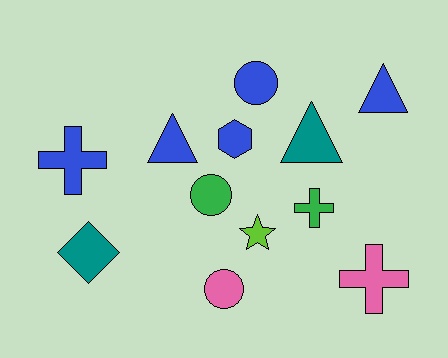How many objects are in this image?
There are 12 objects.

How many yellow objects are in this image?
There are no yellow objects.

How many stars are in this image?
There is 1 star.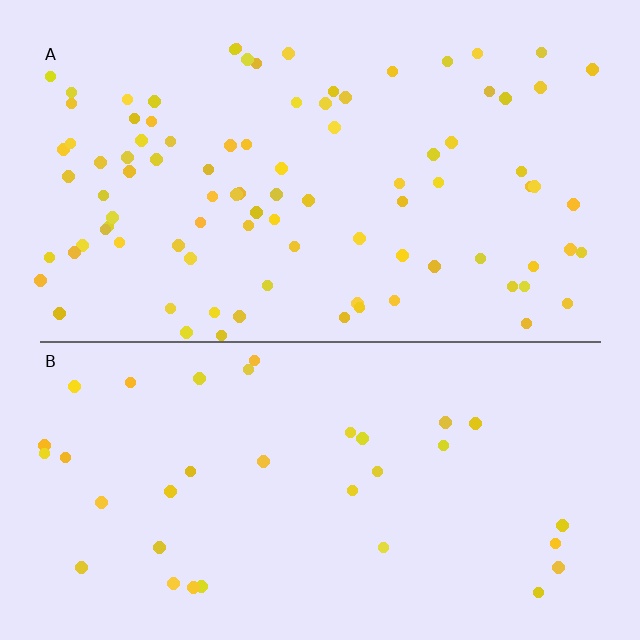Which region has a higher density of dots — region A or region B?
A (the top).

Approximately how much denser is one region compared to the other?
Approximately 2.6× — region A over region B.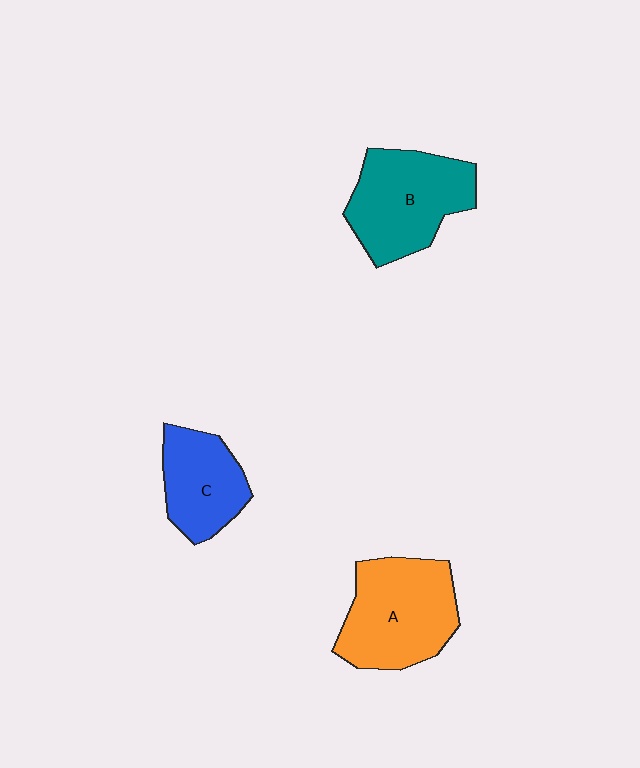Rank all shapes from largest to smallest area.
From largest to smallest: A (orange), B (teal), C (blue).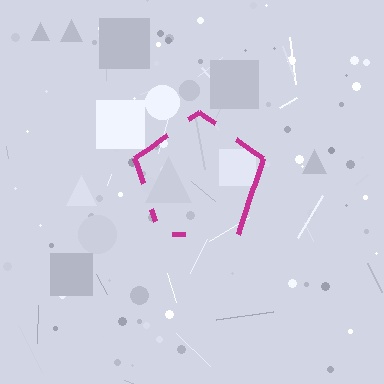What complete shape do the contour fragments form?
The contour fragments form a pentagon.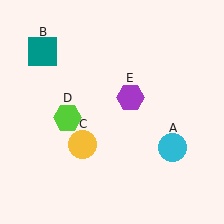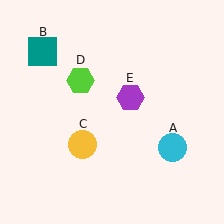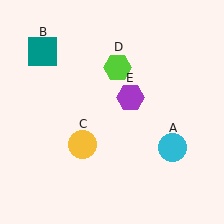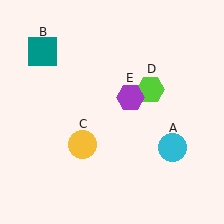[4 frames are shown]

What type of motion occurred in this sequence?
The lime hexagon (object D) rotated clockwise around the center of the scene.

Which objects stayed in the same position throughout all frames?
Cyan circle (object A) and teal square (object B) and yellow circle (object C) and purple hexagon (object E) remained stationary.